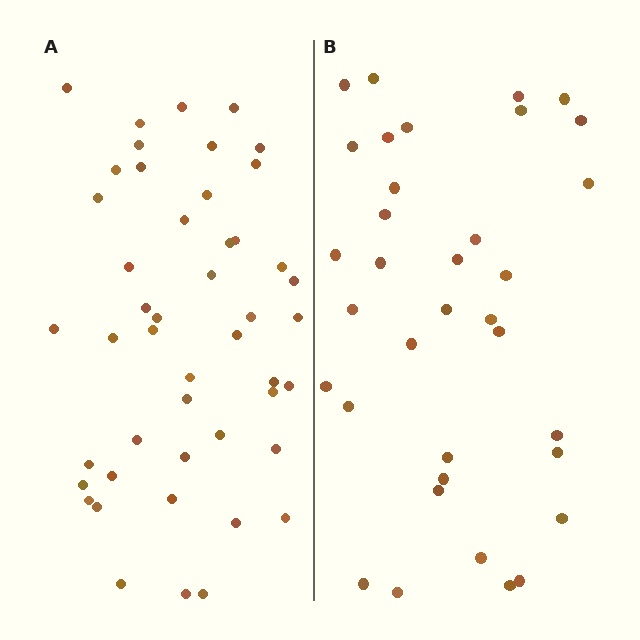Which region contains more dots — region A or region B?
Region A (the left region) has more dots.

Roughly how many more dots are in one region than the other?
Region A has roughly 12 or so more dots than region B.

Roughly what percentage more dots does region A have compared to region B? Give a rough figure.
About 35% more.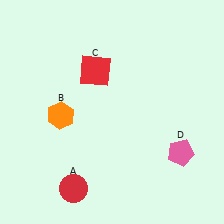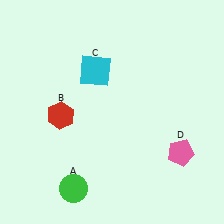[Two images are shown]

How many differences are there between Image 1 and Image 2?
There are 3 differences between the two images.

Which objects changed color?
A changed from red to green. B changed from orange to red. C changed from red to cyan.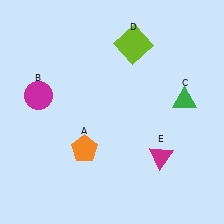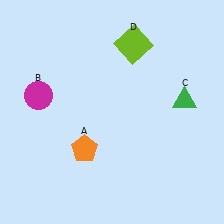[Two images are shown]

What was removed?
The magenta triangle (E) was removed in Image 2.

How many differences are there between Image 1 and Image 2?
There is 1 difference between the two images.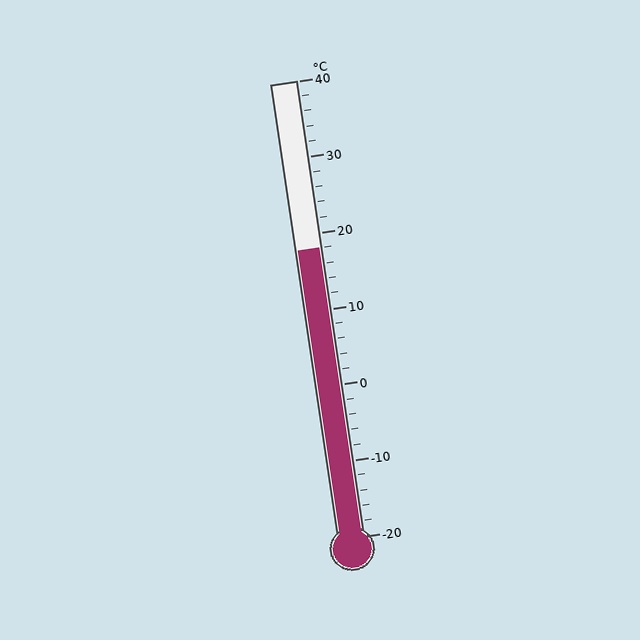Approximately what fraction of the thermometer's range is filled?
The thermometer is filled to approximately 65% of its range.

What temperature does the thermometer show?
The thermometer shows approximately 18°C.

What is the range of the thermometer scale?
The thermometer scale ranges from -20°C to 40°C.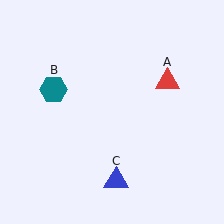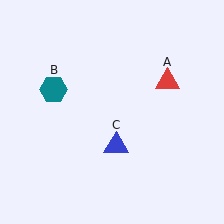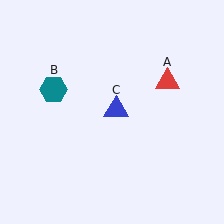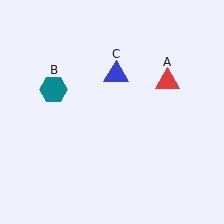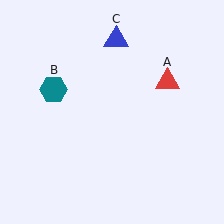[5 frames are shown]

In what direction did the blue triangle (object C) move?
The blue triangle (object C) moved up.